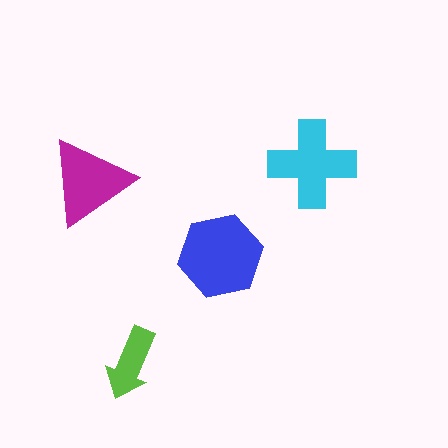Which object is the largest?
The blue hexagon.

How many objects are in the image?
There are 4 objects in the image.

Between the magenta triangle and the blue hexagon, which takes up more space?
The blue hexagon.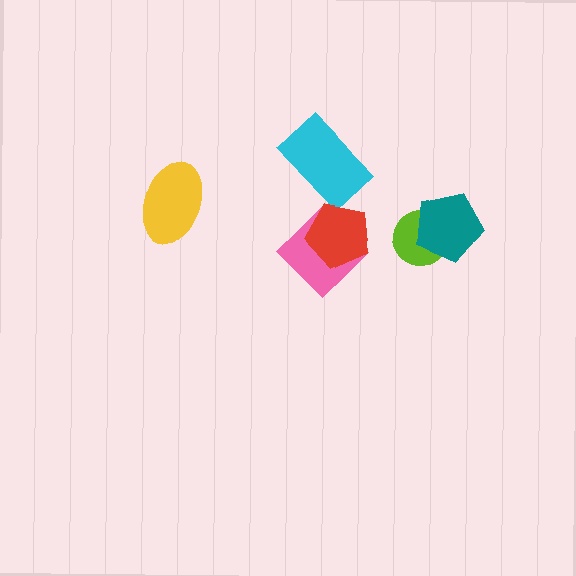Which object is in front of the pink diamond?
The red pentagon is in front of the pink diamond.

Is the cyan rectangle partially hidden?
No, no other shape covers it.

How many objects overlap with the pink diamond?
1 object overlaps with the pink diamond.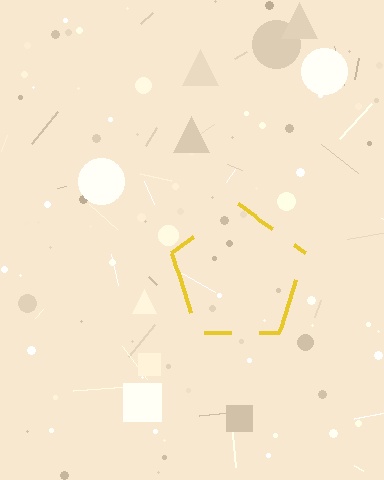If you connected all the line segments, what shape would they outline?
They would outline a pentagon.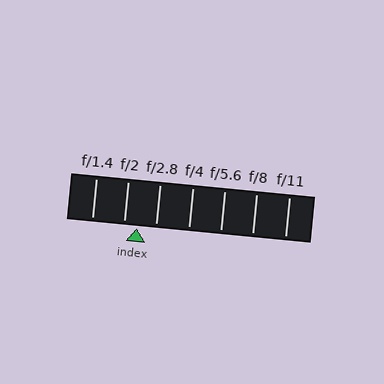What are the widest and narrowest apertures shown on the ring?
The widest aperture shown is f/1.4 and the narrowest is f/11.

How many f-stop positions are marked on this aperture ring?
There are 7 f-stop positions marked.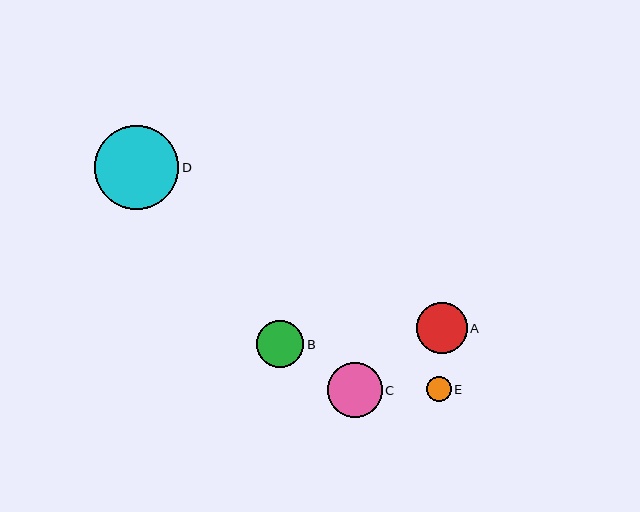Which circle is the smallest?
Circle E is the smallest with a size of approximately 25 pixels.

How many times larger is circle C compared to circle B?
Circle C is approximately 1.2 times the size of circle B.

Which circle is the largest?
Circle D is the largest with a size of approximately 84 pixels.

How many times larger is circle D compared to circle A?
Circle D is approximately 1.7 times the size of circle A.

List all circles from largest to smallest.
From largest to smallest: D, C, A, B, E.